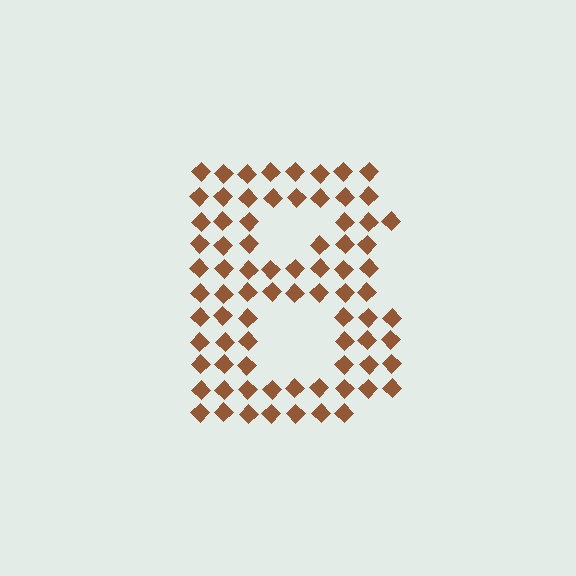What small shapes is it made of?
It is made of small diamonds.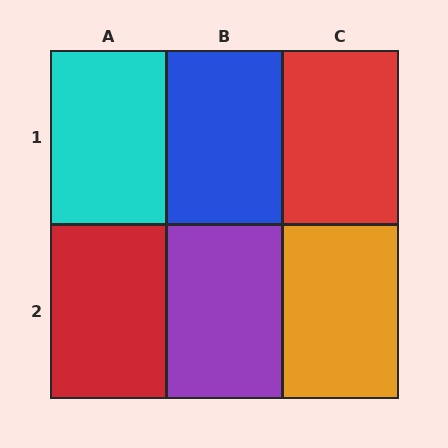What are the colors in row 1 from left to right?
Cyan, blue, red.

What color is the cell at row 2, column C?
Orange.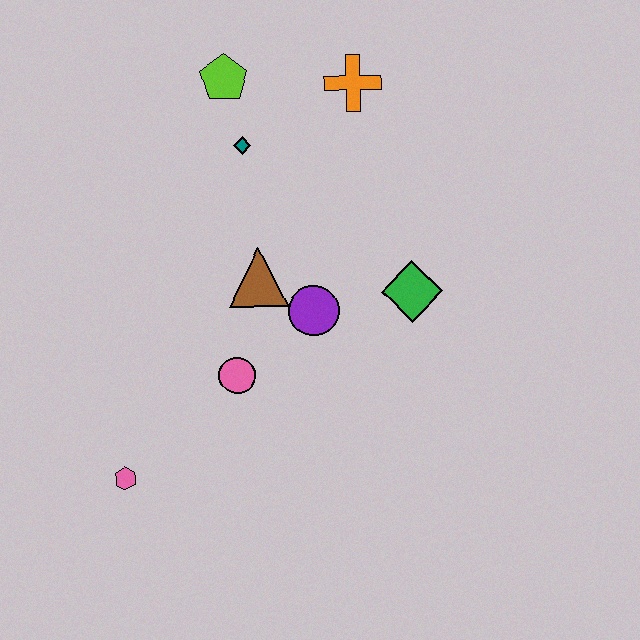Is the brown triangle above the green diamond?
Yes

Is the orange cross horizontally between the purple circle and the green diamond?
Yes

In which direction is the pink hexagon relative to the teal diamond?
The pink hexagon is below the teal diamond.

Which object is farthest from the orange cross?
The pink hexagon is farthest from the orange cross.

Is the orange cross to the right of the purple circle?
Yes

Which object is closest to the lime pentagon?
The teal diamond is closest to the lime pentagon.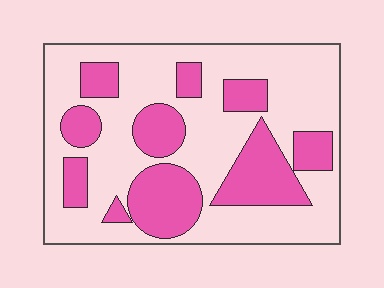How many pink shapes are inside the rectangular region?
10.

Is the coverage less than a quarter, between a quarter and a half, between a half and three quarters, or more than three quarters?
Between a quarter and a half.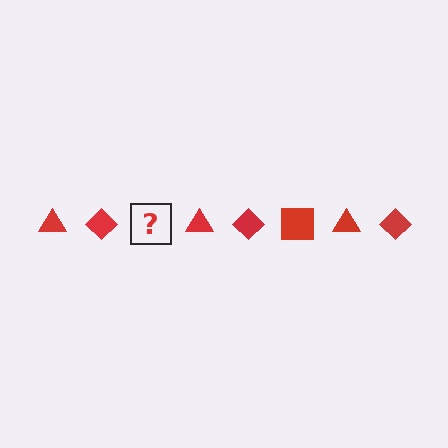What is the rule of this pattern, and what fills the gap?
The rule is that the pattern cycles through triangle, diamond, square shapes in red. The gap should be filled with a red square.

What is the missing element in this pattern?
The missing element is a red square.